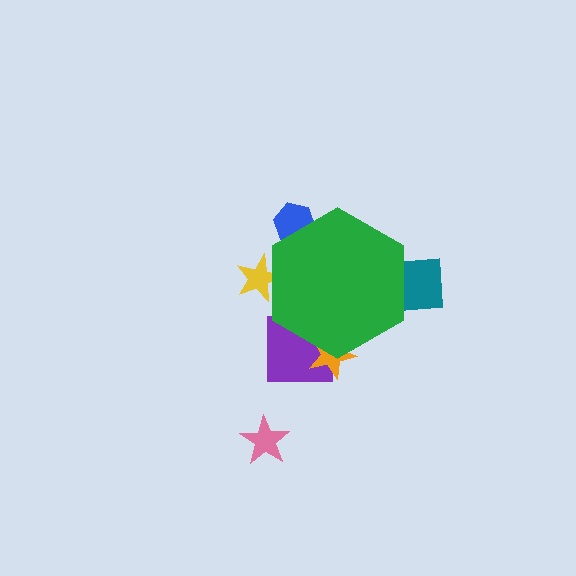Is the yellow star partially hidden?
Yes, the yellow star is partially hidden behind the green hexagon.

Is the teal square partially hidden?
Yes, the teal square is partially hidden behind the green hexagon.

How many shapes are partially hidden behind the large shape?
5 shapes are partially hidden.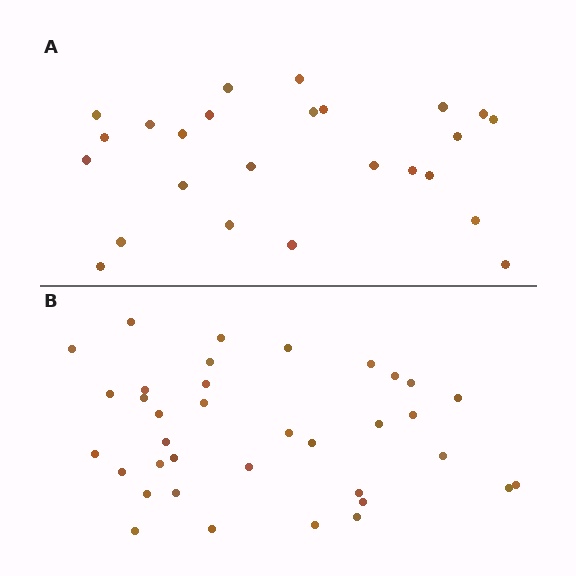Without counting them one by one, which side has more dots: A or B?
Region B (the bottom region) has more dots.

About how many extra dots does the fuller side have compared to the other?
Region B has roughly 12 or so more dots than region A.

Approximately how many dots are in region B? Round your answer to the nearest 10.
About 40 dots. (The exact count is 36, which rounds to 40.)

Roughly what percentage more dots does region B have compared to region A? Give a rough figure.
About 45% more.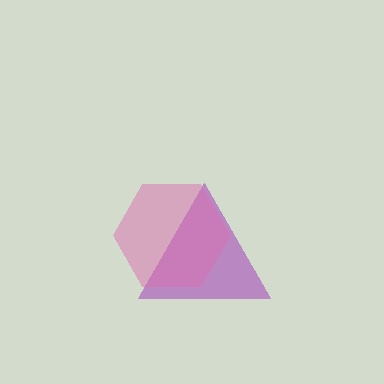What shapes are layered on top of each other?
The layered shapes are: a purple triangle, a pink hexagon.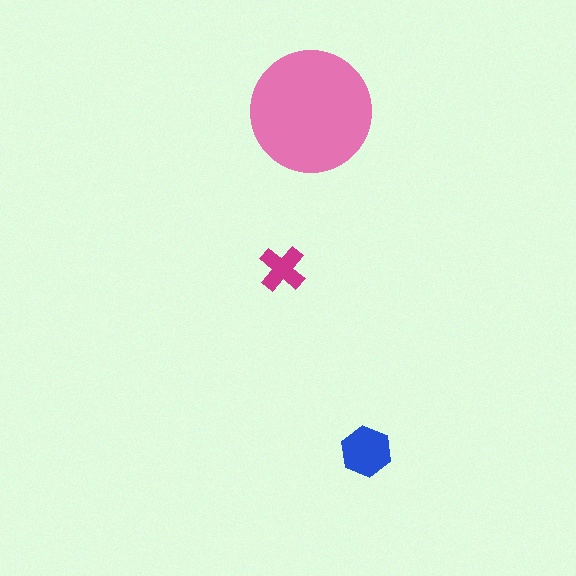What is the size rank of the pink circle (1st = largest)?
1st.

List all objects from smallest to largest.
The magenta cross, the blue hexagon, the pink circle.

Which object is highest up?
The pink circle is topmost.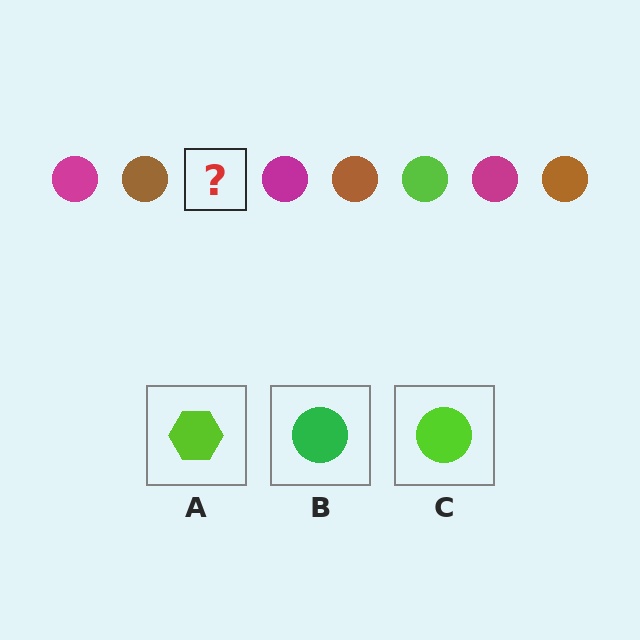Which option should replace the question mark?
Option C.